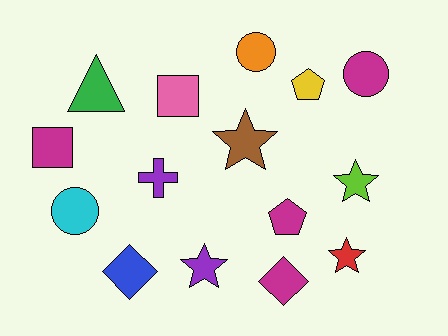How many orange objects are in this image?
There is 1 orange object.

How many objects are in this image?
There are 15 objects.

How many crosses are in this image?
There is 1 cross.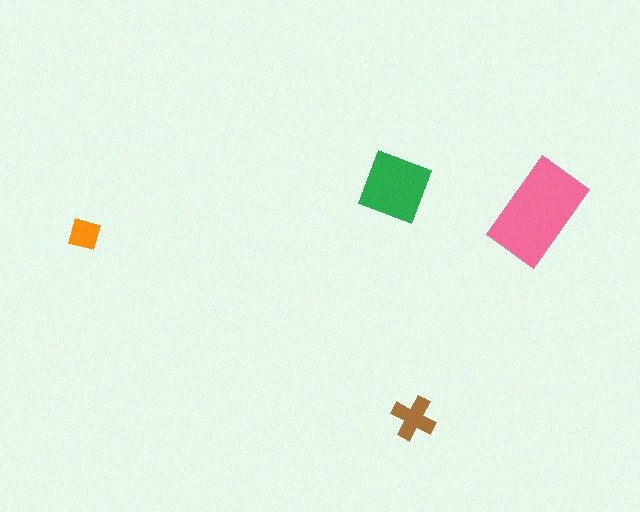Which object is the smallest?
The orange diamond.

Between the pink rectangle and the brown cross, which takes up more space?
The pink rectangle.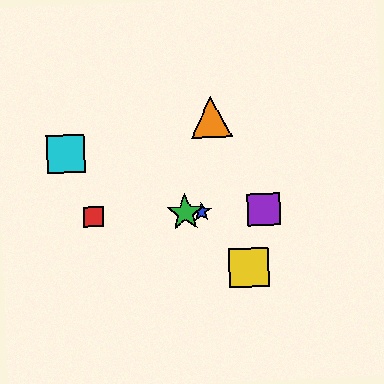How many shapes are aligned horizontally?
4 shapes (the red square, the blue star, the green star, the purple square) are aligned horizontally.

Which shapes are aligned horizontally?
The red square, the blue star, the green star, the purple square are aligned horizontally.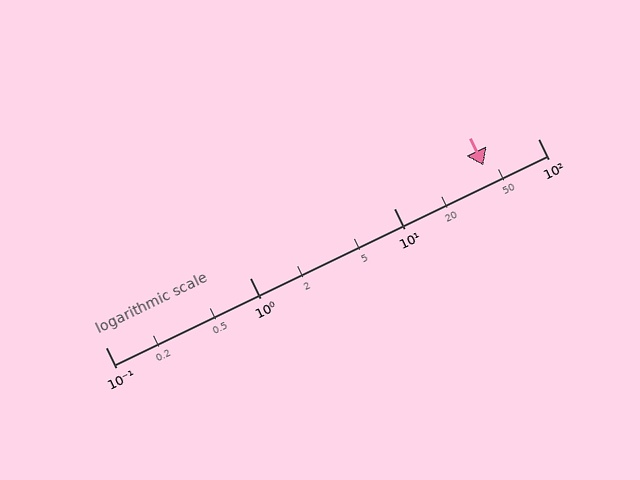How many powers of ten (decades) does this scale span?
The scale spans 3 decades, from 0.1 to 100.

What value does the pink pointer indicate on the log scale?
The pointer indicates approximately 42.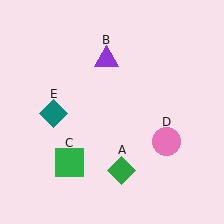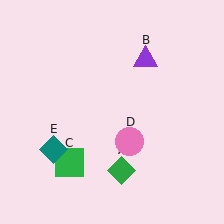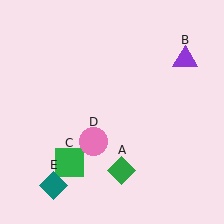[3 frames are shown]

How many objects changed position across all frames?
3 objects changed position: purple triangle (object B), pink circle (object D), teal diamond (object E).